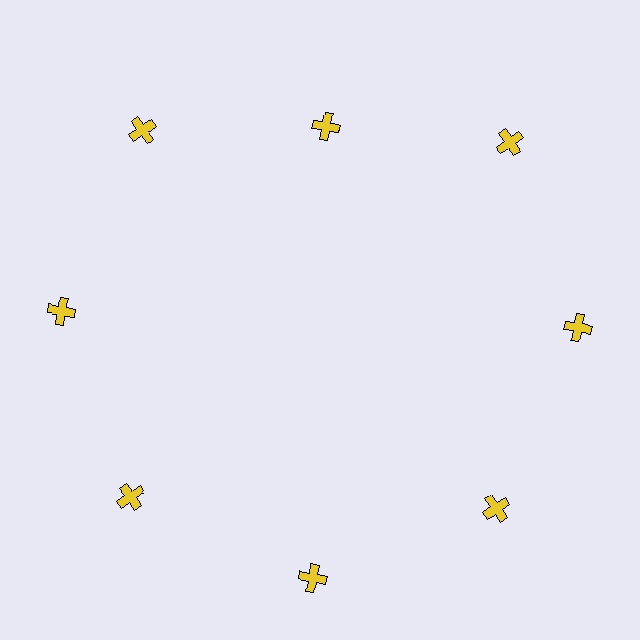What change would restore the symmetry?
The symmetry would be restored by moving it outward, back onto the ring so that all 8 crosses sit at equal angles and equal distance from the center.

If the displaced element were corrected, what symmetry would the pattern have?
It would have 8-fold rotational symmetry — the pattern would map onto itself every 45 degrees.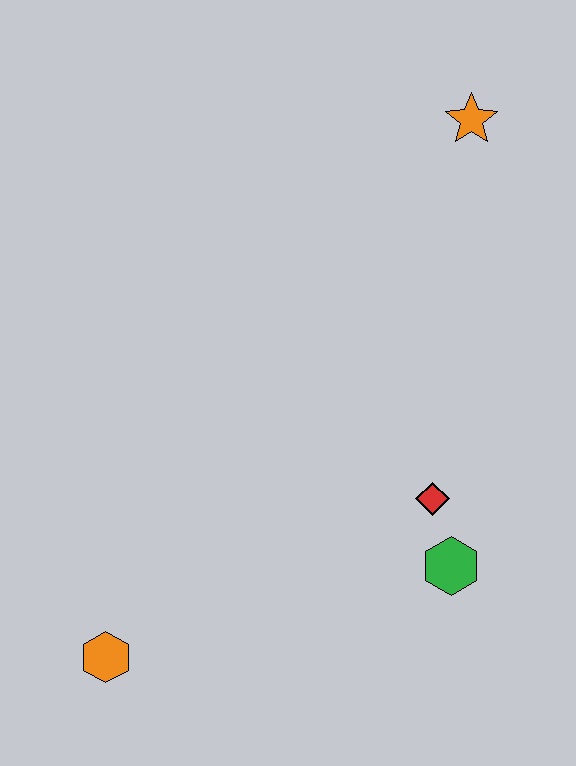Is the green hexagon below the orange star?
Yes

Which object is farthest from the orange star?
The orange hexagon is farthest from the orange star.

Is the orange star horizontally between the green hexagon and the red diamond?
No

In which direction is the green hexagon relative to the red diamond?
The green hexagon is below the red diamond.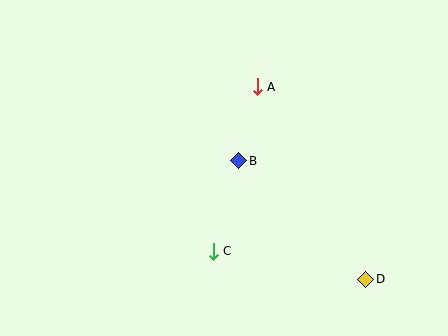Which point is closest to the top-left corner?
Point A is closest to the top-left corner.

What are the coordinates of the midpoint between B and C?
The midpoint between B and C is at (226, 206).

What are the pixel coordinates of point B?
Point B is at (239, 161).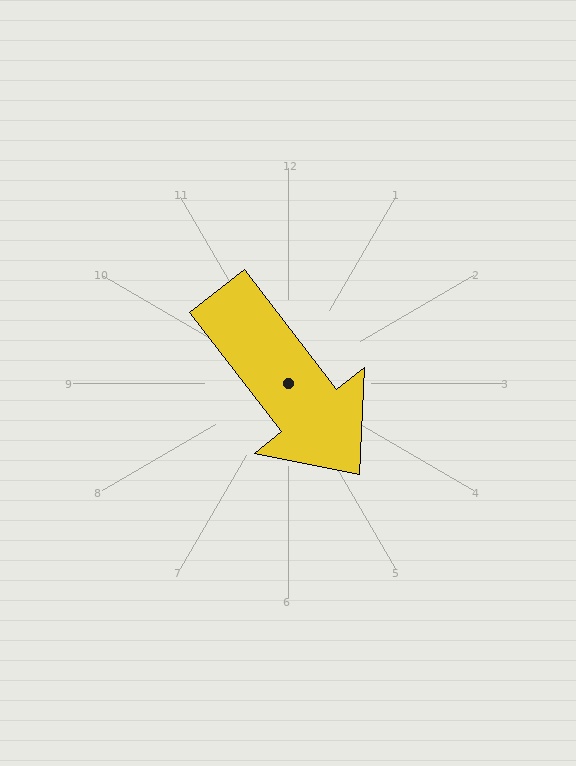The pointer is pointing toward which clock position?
Roughly 5 o'clock.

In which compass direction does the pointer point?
Southeast.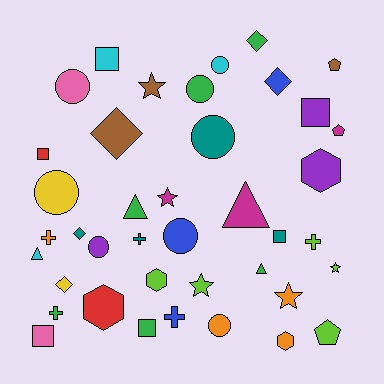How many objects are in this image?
There are 40 objects.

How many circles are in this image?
There are 8 circles.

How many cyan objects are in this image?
There are 3 cyan objects.